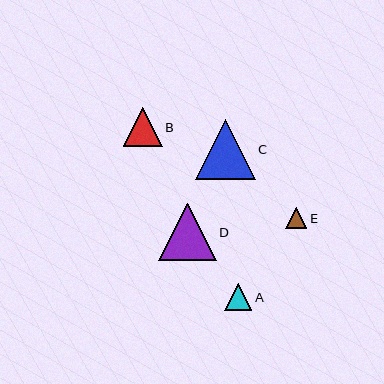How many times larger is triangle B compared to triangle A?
Triangle B is approximately 1.4 times the size of triangle A.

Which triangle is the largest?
Triangle C is the largest with a size of approximately 60 pixels.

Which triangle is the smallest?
Triangle E is the smallest with a size of approximately 21 pixels.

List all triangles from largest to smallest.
From largest to smallest: C, D, B, A, E.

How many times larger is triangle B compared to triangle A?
Triangle B is approximately 1.4 times the size of triangle A.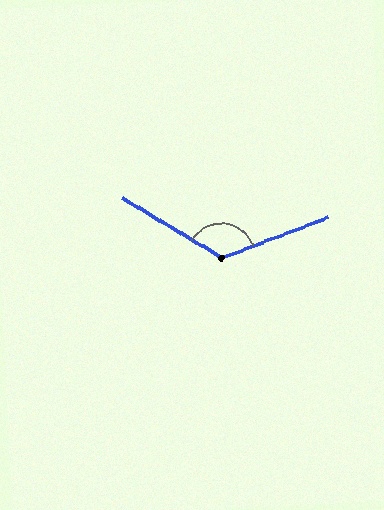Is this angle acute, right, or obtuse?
It is obtuse.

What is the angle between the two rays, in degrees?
Approximately 128 degrees.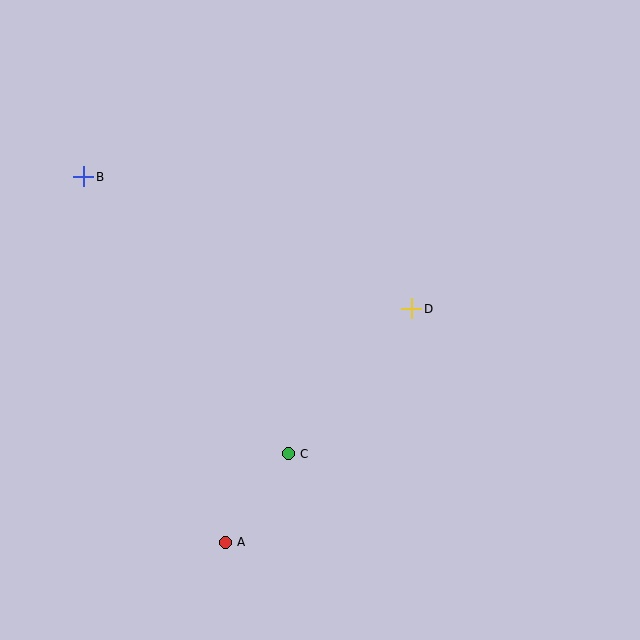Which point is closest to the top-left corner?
Point B is closest to the top-left corner.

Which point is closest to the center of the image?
Point D at (412, 309) is closest to the center.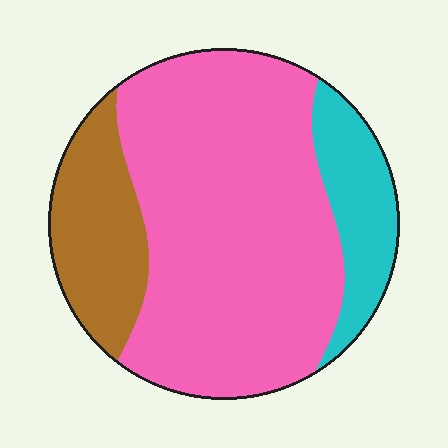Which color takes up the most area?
Pink, at roughly 65%.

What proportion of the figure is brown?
Brown takes up between a sixth and a third of the figure.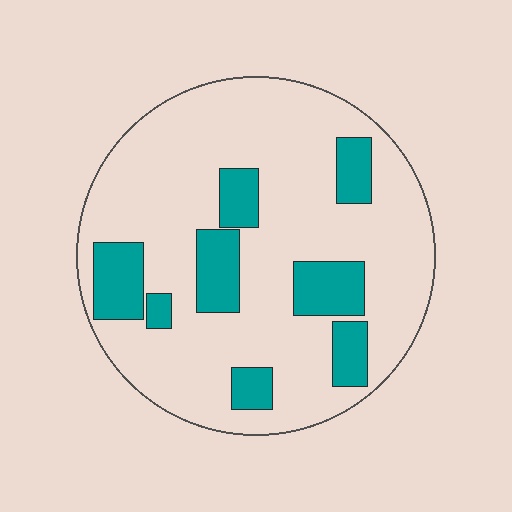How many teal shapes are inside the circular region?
8.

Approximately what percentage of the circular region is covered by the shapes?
Approximately 20%.